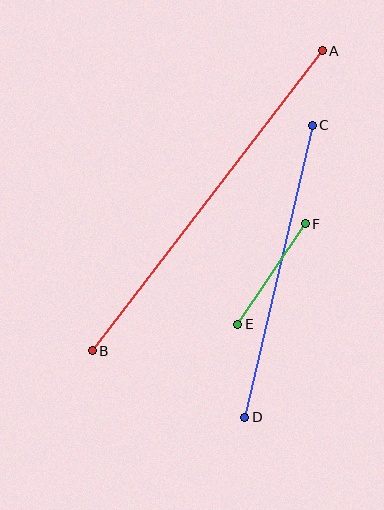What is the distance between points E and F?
The distance is approximately 121 pixels.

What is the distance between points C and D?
The distance is approximately 299 pixels.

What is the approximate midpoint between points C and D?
The midpoint is at approximately (278, 271) pixels.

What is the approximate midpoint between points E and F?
The midpoint is at approximately (271, 274) pixels.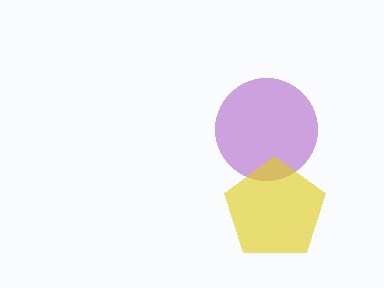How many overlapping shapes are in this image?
There are 2 overlapping shapes in the image.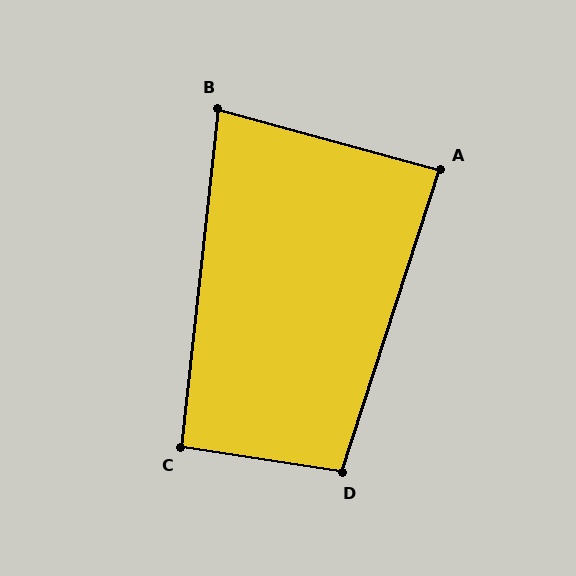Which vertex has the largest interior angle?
D, at approximately 99 degrees.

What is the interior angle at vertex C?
Approximately 92 degrees (approximately right).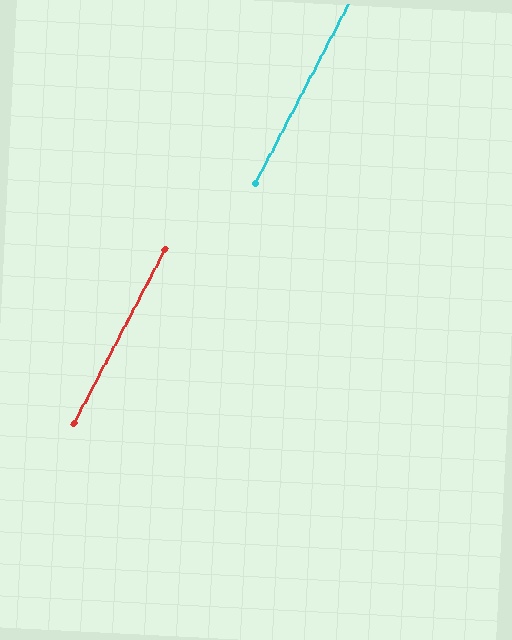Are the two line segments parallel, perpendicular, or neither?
Parallel — their directions differ by only 0.3°.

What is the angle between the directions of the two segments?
Approximately 0 degrees.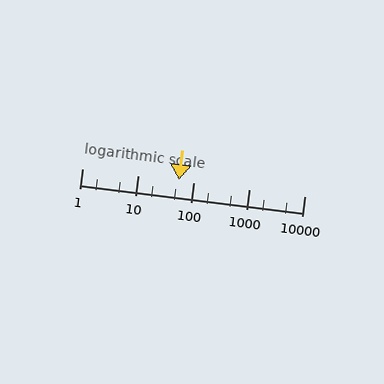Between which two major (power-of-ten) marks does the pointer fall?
The pointer is between 10 and 100.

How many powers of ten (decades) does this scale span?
The scale spans 4 decades, from 1 to 10000.